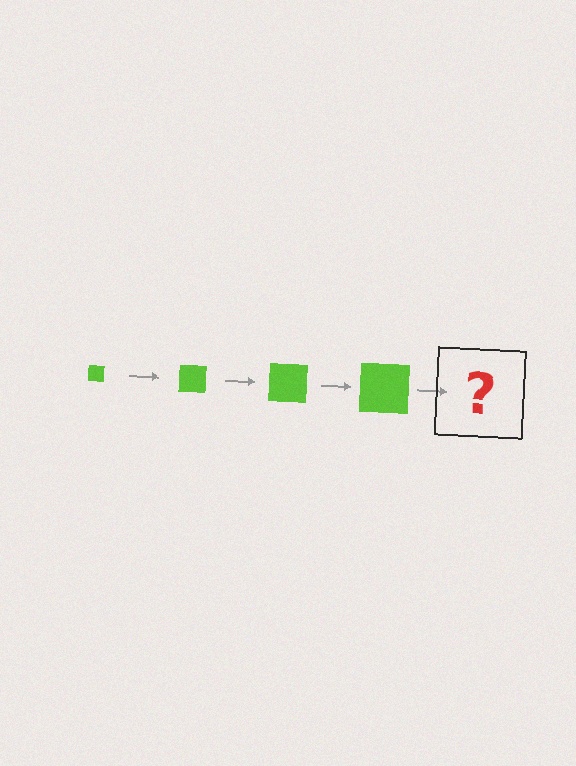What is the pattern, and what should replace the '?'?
The pattern is that the square gets progressively larger each step. The '?' should be a lime square, larger than the previous one.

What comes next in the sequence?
The next element should be a lime square, larger than the previous one.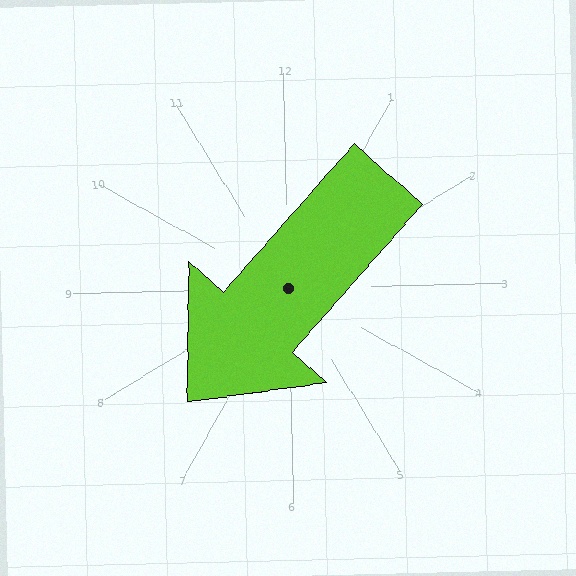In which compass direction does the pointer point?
Southwest.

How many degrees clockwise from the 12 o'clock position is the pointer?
Approximately 223 degrees.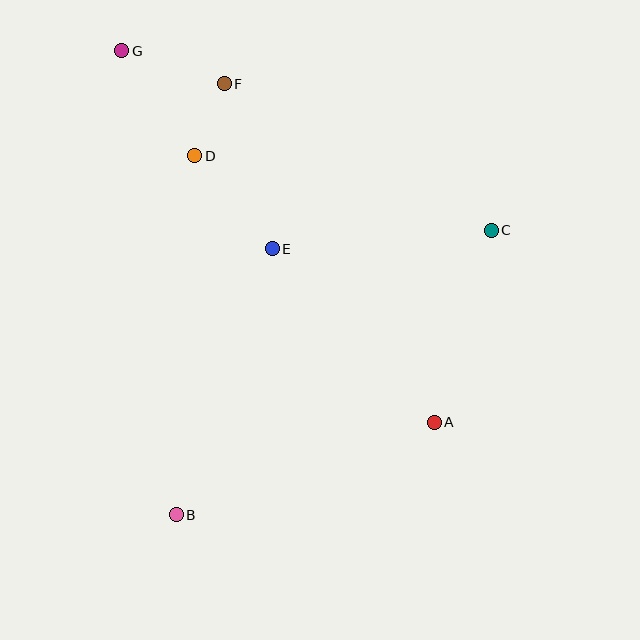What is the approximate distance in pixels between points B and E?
The distance between B and E is approximately 283 pixels.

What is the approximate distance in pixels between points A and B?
The distance between A and B is approximately 274 pixels.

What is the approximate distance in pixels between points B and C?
The distance between B and C is approximately 425 pixels.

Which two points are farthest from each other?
Points A and G are farthest from each other.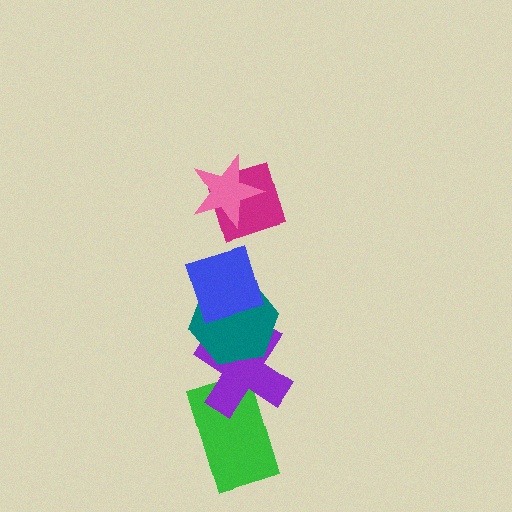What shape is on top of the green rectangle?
The purple cross is on top of the green rectangle.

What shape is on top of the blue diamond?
The magenta diamond is on top of the blue diamond.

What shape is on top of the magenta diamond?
The pink star is on top of the magenta diamond.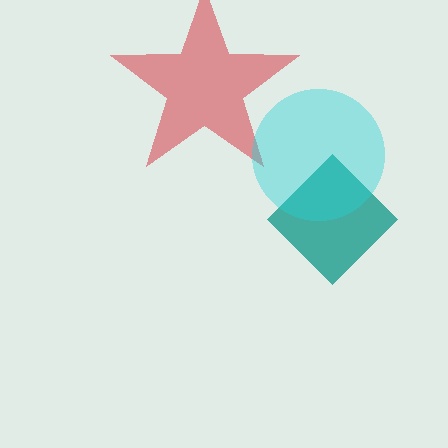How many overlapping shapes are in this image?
There are 3 overlapping shapes in the image.